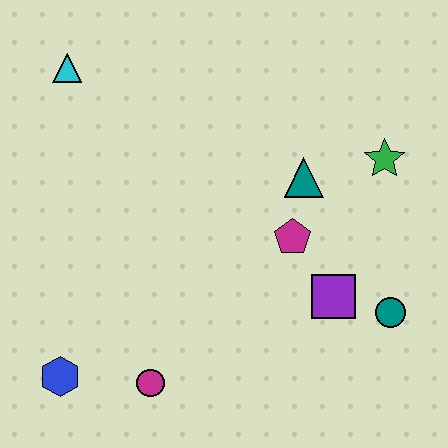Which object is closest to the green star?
The teal triangle is closest to the green star.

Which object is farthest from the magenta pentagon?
The cyan triangle is farthest from the magenta pentagon.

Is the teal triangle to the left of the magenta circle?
No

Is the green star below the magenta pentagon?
No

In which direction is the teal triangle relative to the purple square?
The teal triangle is above the purple square.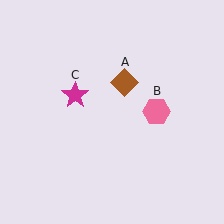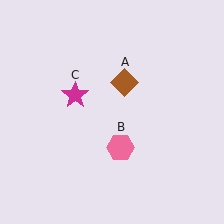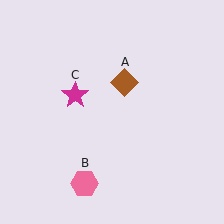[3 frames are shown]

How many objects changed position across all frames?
1 object changed position: pink hexagon (object B).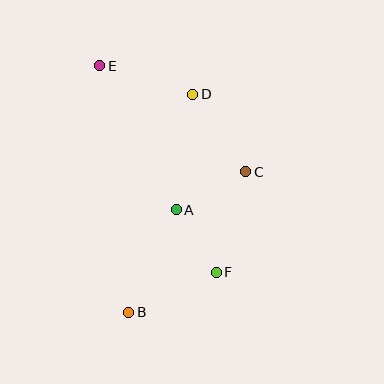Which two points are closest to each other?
Points A and F are closest to each other.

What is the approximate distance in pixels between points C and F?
The distance between C and F is approximately 105 pixels.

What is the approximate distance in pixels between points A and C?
The distance between A and C is approximately 79 pixels.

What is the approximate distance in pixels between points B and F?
The distance between B and F is approximately 96 pixels.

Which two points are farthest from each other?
Points B and E are farthest from each other.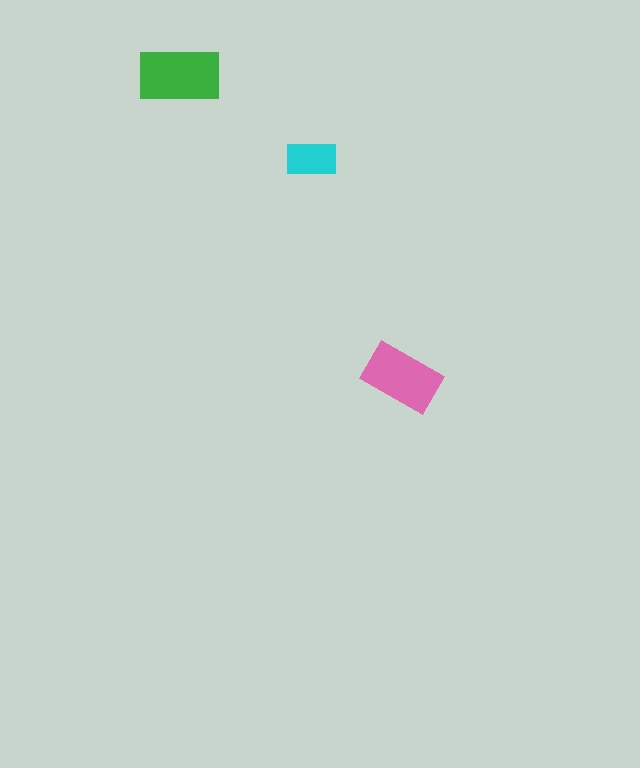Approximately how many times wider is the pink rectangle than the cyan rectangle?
About 1.5 times wider.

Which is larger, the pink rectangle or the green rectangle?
The green one.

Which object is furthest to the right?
The pink rectangle is rightmost.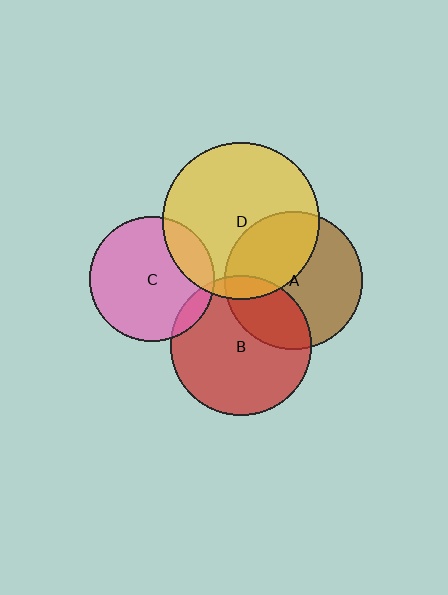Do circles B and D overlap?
Yes.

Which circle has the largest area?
Circle D (yellow).